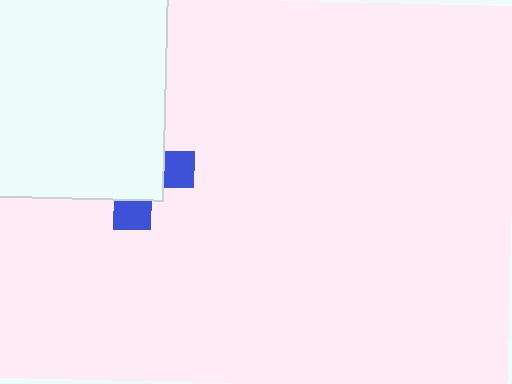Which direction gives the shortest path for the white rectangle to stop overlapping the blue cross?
Moving toward the upper-left gives the shortest separation.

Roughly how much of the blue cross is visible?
A small part of it is visible (roughly 29%).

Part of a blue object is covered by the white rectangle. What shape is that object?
It is a cross.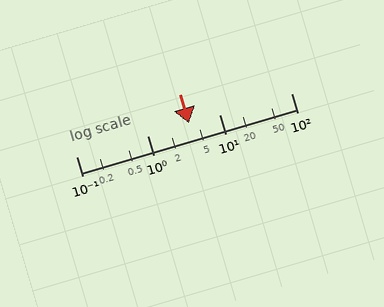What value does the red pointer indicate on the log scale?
The pointer indicates approximately 3.7.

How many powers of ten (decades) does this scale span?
The scale spans 3 decades, from 0.1 to 100.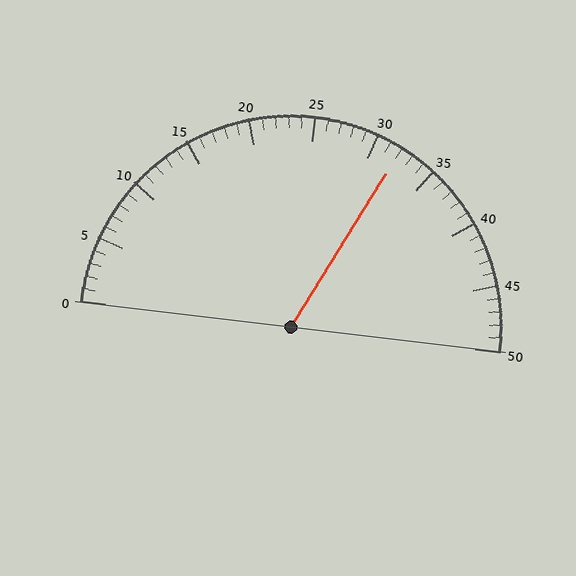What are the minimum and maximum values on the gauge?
The gauge ranges from 0 to 50.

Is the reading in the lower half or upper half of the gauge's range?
The reading is in the upper half of the range (0 to 50).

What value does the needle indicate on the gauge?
The needle indicates approximately 32.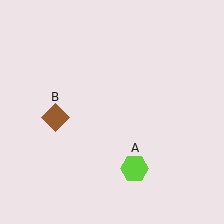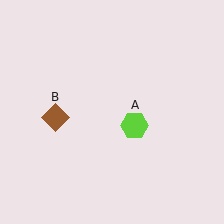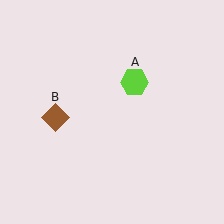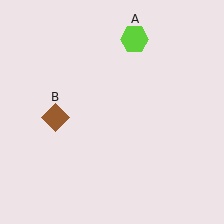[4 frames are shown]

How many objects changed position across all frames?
1 object changed position: lime hexagon (object A).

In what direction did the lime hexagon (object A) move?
The lime hexagon (object A) moved up.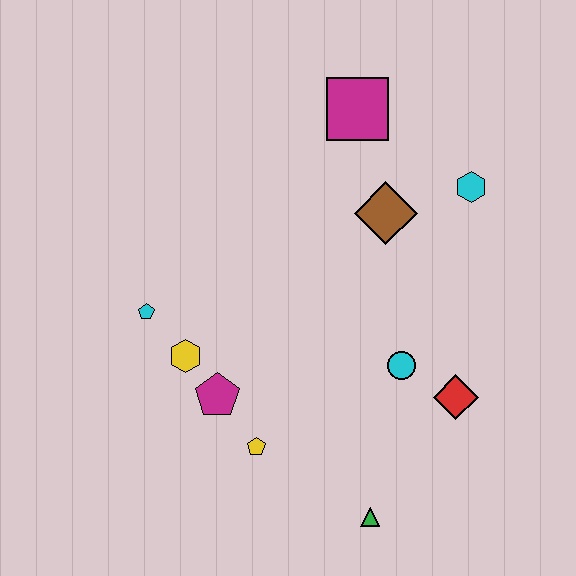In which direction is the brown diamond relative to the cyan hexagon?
The brown diamond is to the left of the cyan hexagon.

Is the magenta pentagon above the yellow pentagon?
Yes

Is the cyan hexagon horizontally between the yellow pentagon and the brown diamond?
No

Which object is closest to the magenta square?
The brown diamond is closest to the magenta square.